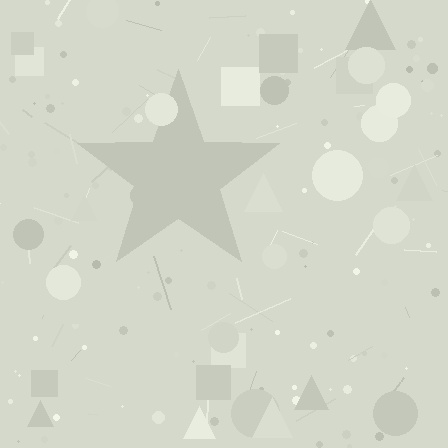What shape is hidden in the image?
A star is hidden in the image.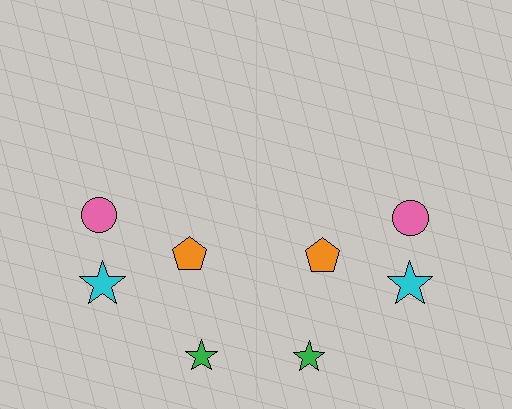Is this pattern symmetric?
Yes, this pattern has bilateral (reflection) symmetry.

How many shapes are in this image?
There are 8 shapes in this image.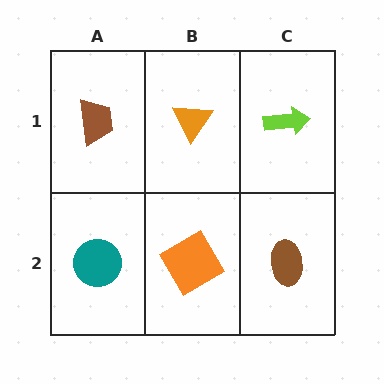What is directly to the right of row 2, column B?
A brown ellipse.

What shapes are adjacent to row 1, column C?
A brown ellipse (row 2, column C), an orange triangle (row 1, column B).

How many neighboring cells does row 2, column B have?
3.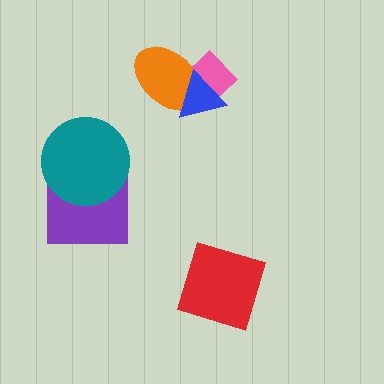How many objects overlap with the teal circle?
1 object overlaps with the teal circle.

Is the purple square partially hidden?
Yes, it is partially covered by another shape.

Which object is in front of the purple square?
The teal circle is in front of the purple square.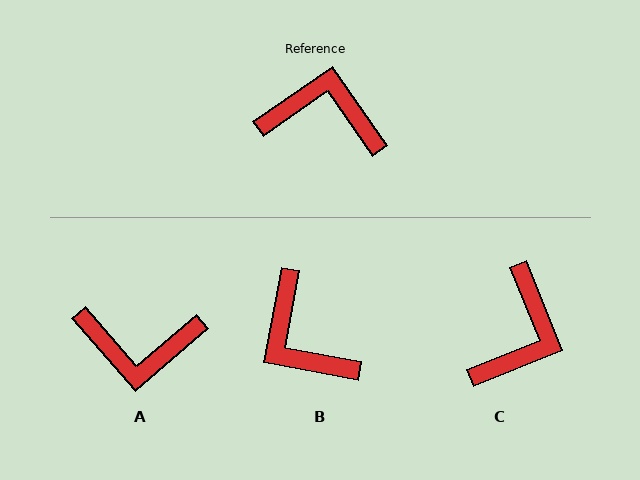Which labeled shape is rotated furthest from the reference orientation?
A, about 174 degrees away.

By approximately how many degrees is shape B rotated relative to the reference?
Approximately 135 degrees counter-clockwise.